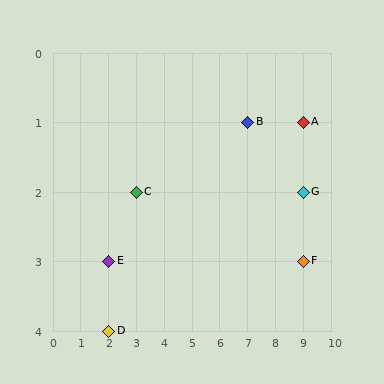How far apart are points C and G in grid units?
Points C and G are 6 columns apart.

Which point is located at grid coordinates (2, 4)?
Point D is at (2, 4).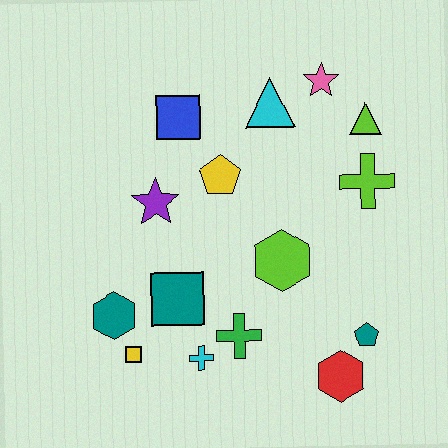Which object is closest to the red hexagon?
The teal pentagon is closest to the red hexagon.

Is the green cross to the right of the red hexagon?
No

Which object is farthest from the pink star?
The yellow square is farthest from the pink star.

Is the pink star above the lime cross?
Yes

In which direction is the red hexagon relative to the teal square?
The red hexagon is to the right of the teal square.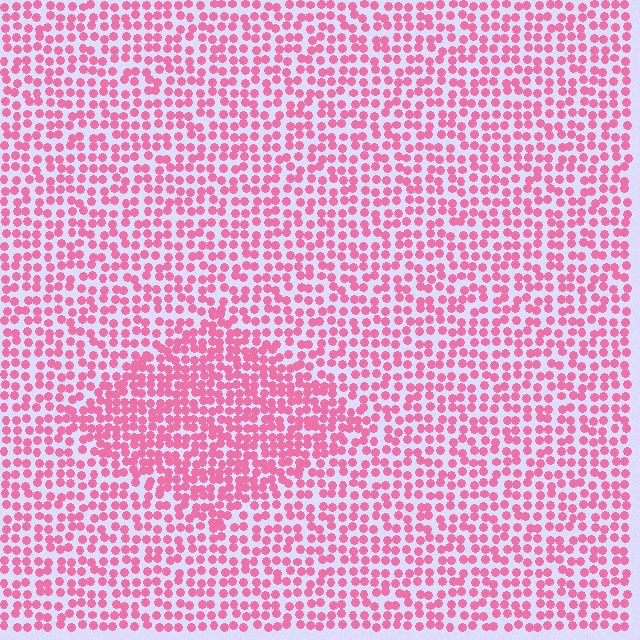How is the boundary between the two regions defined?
The boundary is defined by a change in element density (approximately 1.6x ratio). All elements are the same color, size, and shape.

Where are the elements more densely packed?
The elements are more densely packed inside the diamond boundary.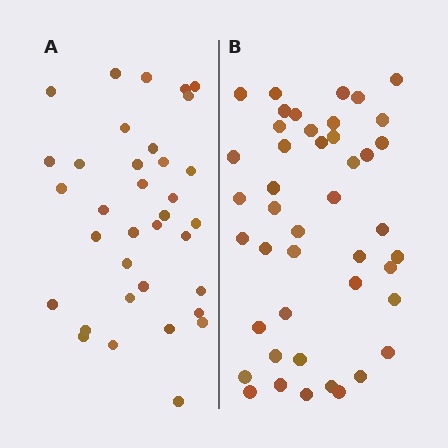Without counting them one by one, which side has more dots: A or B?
Region B (the right region) has more dots.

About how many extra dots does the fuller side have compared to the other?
Region B has roughly 8 or so more dots than region A.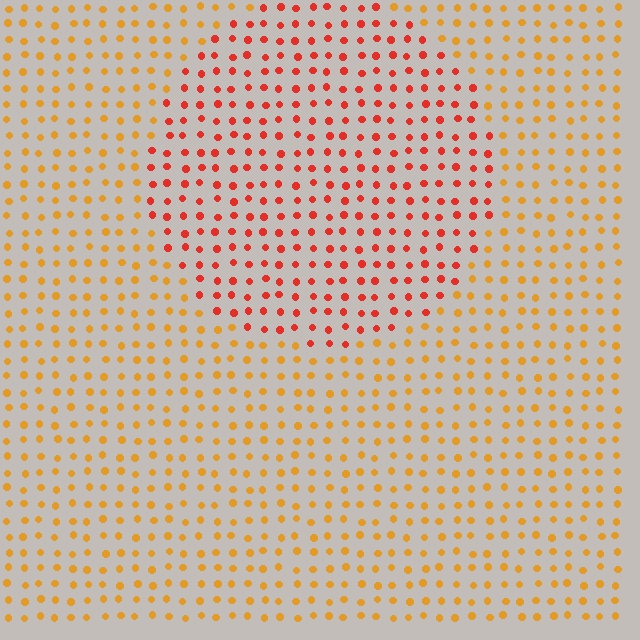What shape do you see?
I see a circle.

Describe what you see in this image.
The image is filled with small orange elements in a uniform arrangement. A circle-shaped region is visible where the elements are tinted to a slightly different hue, forming a subtle color boundary.